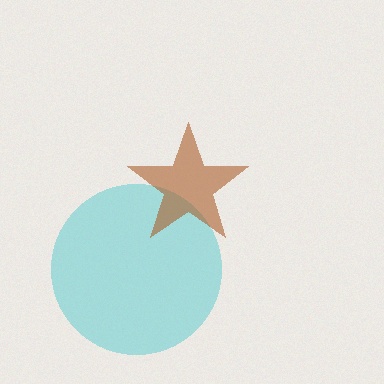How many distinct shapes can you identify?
There are 2 distinct shapes: a cyan circle, a brown star.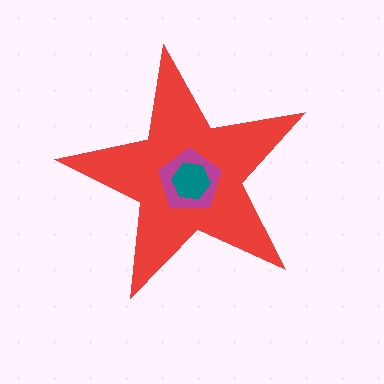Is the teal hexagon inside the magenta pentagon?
Yes.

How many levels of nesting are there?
3.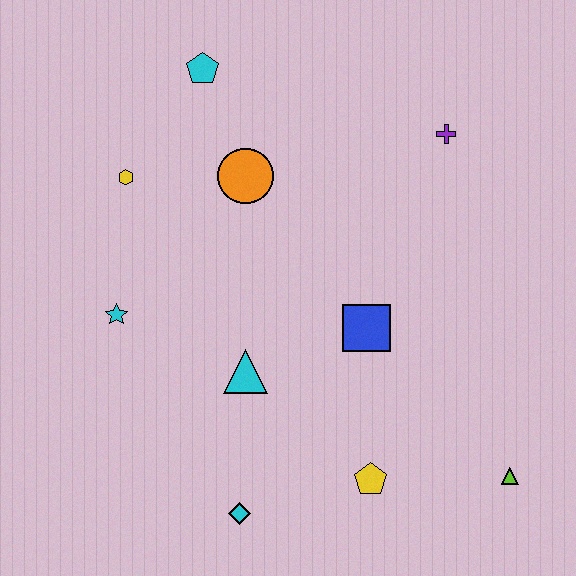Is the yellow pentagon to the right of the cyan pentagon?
Yes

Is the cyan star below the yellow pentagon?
No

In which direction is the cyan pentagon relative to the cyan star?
The cyan pentagon is above the cyan star.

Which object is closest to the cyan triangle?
The blue square is closest to the cyan triangle.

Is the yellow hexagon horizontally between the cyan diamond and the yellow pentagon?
No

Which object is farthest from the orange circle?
The lime triangle is farthest from the orange circle.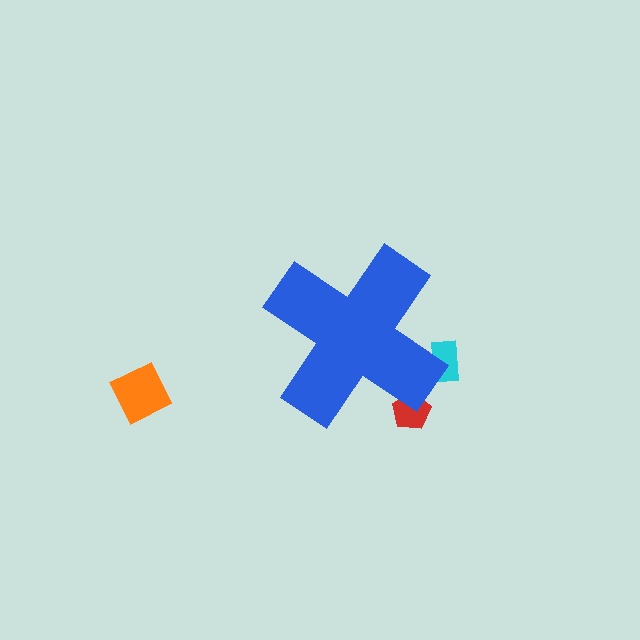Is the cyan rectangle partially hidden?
Yes, the cyan rectangle is partially hidden behind the blue cross.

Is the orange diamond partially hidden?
No, the orange diamond is fully visible.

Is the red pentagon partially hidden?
Yes, the red pentagon is partially hidden behind the blue cross.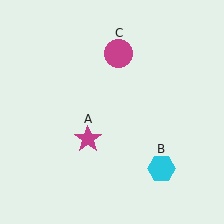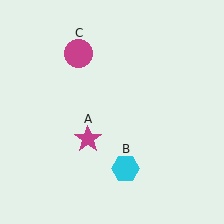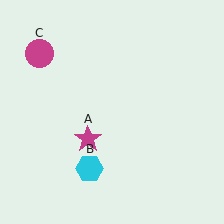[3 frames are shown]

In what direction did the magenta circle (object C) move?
The magenta circle (object C) moved left.